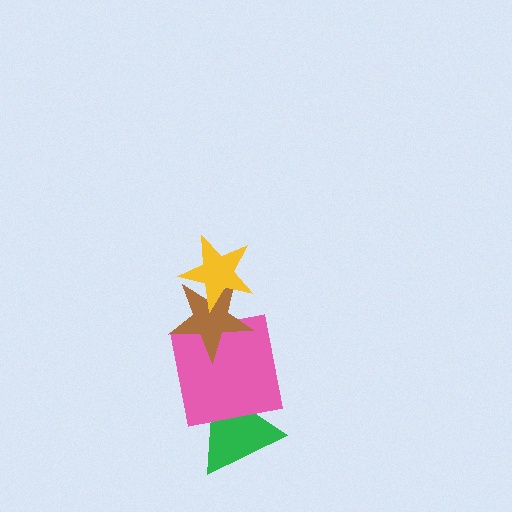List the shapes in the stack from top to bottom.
From top to bottom: the yellow star, the brown star, the pink square, the green triangle.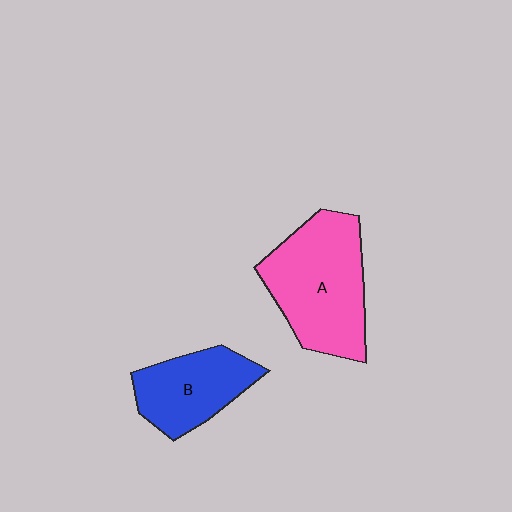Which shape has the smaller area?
Shape B (blue).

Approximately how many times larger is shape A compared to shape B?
Approximately 1.5 times.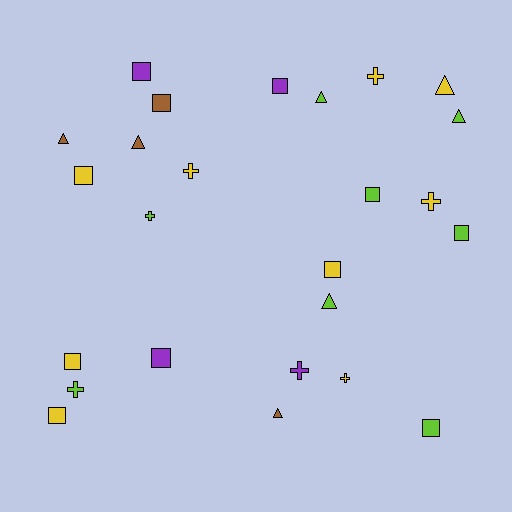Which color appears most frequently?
Yellow, with 9 objects.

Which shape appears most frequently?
Square, with 11 objects.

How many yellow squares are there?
There are 4 yellow squares.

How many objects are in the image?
There are 25 objects.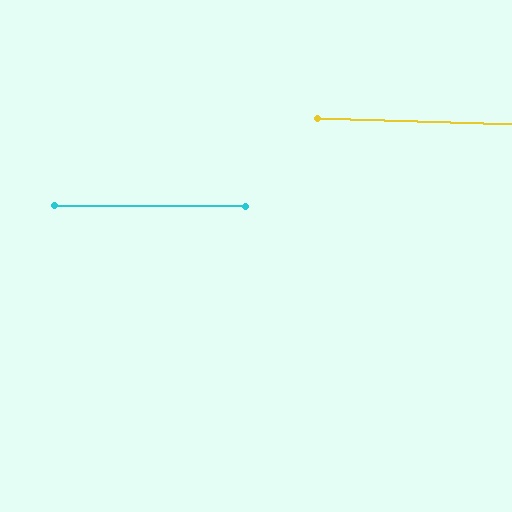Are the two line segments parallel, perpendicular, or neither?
Parallel — their directions differ by only 1.2°.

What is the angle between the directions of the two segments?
Approximately 1 degree.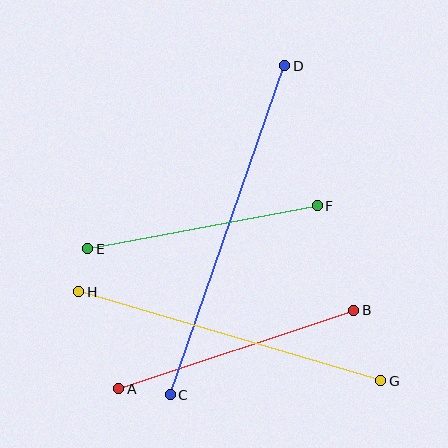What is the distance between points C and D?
The distance is approximately 348 pixels.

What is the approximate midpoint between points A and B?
The midpoint is at approximately (236, 349) pixels.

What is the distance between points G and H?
The distance is approximately 315 pixels.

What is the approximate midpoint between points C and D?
The midpoint is at approximately (227, 230) pixels.